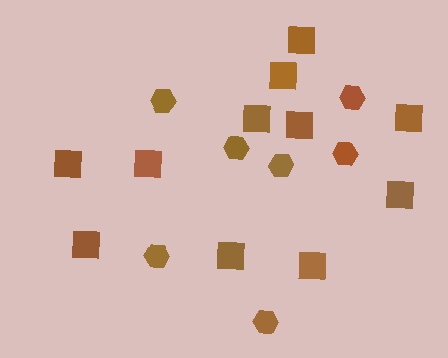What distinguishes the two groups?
There are 2 groups: one group of squares (11) and one group of hexagons (7).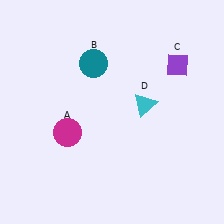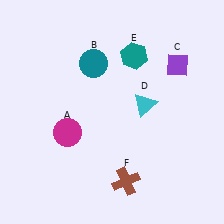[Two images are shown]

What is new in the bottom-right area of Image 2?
A brown cross (F) was added in the bottom-right area of Image 2.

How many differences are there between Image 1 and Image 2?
There are 2 differences between the two images.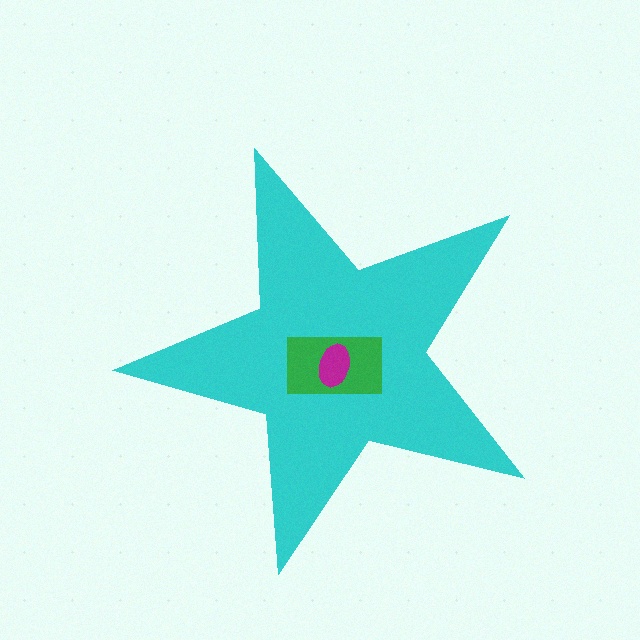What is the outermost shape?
The cyan star.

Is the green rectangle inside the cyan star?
Yes.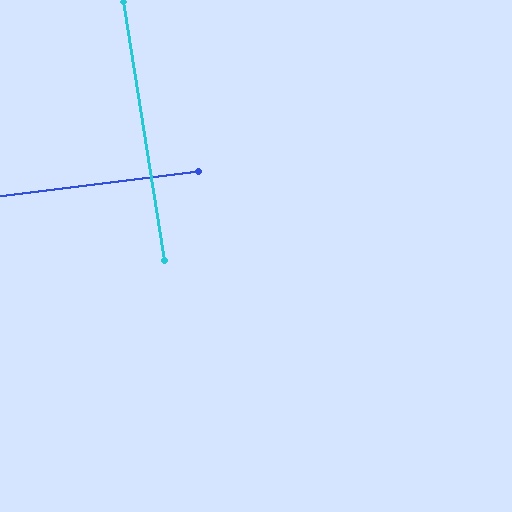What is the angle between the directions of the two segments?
Approximately 88 degrees.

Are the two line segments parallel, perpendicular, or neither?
Perpendicular — they meet at approximately 88°.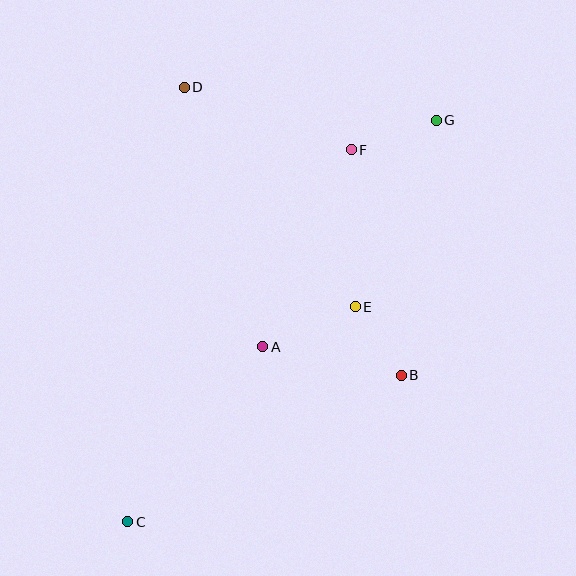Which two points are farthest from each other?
Points C and G are farthest from each other.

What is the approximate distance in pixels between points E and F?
The distance between E and F is approximately 157 pixels.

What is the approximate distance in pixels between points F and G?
The distance between F and G is approximately 90 pixels.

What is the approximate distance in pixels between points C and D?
The distance between C and D is approximately 438 pixels.